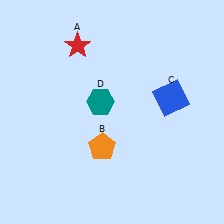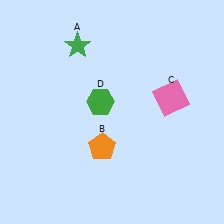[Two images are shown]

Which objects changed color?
A changed from red to green. C changed from blue to pink. D changed from teal to green.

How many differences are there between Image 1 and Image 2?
There are 3 differences between the two images.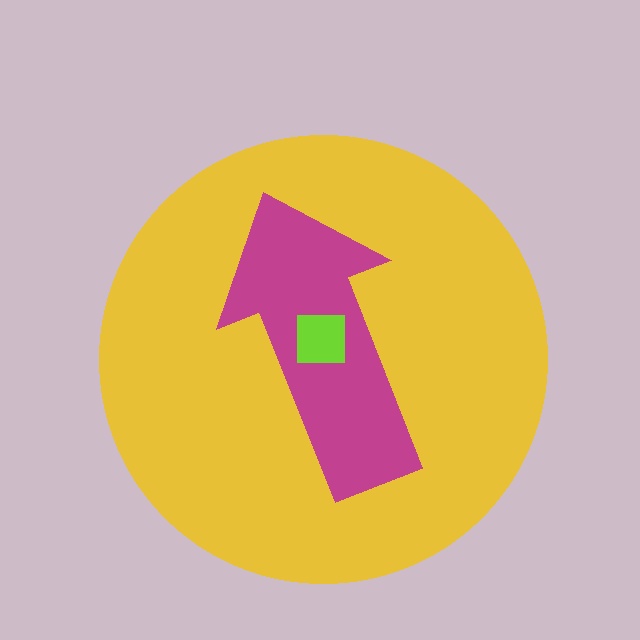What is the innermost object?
The lime square.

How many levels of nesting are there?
3.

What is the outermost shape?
The yellow circle.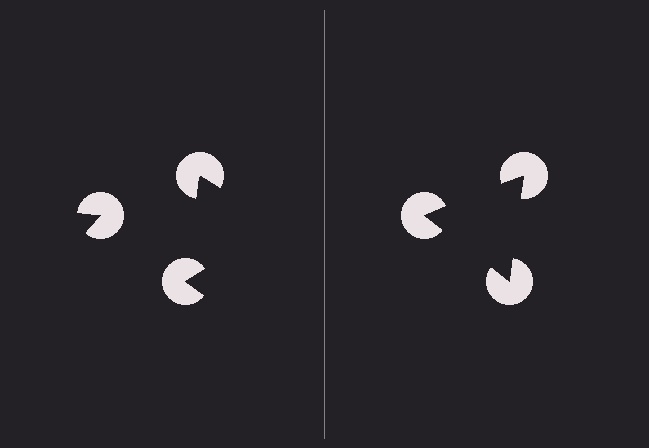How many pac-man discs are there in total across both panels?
6 — 3 on each side.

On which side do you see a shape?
An illusory triangle appears on the right side. On the left side the wedge cuts are rotated, so no coherent shape forms.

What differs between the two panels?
The pac-man discs are positioned identically on both sides; only the wedge orientations differ. On the right they align to a triangle; on the left they are misaligned.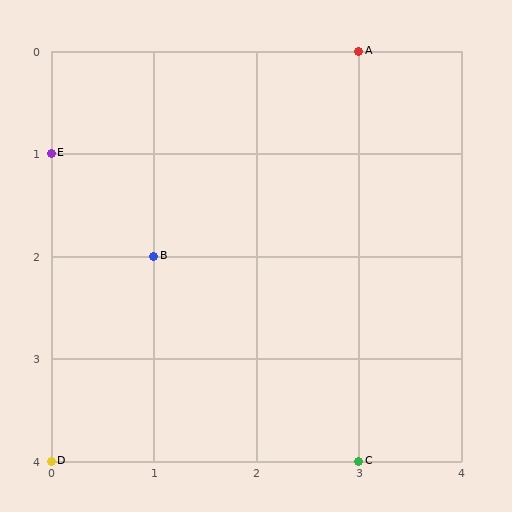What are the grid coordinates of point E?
Point E is at grid coordinates (0, 1).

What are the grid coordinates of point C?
Point C is at grid coordinates (3, 4).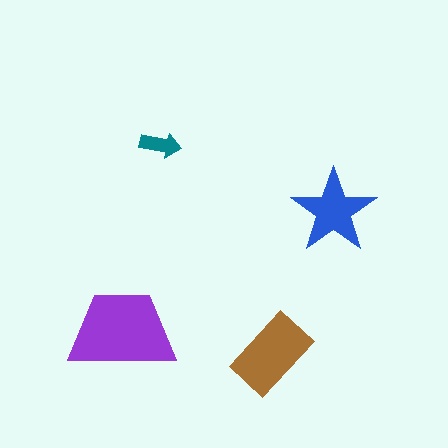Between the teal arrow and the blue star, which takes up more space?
The blue star.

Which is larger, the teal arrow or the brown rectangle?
The brown rectangle.